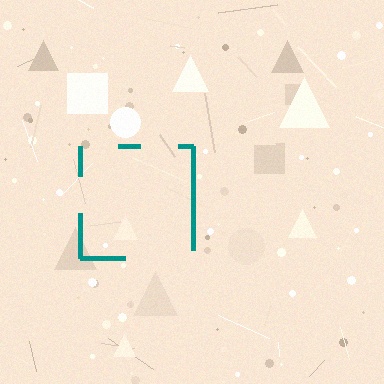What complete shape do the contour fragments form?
The contour fragments form a square.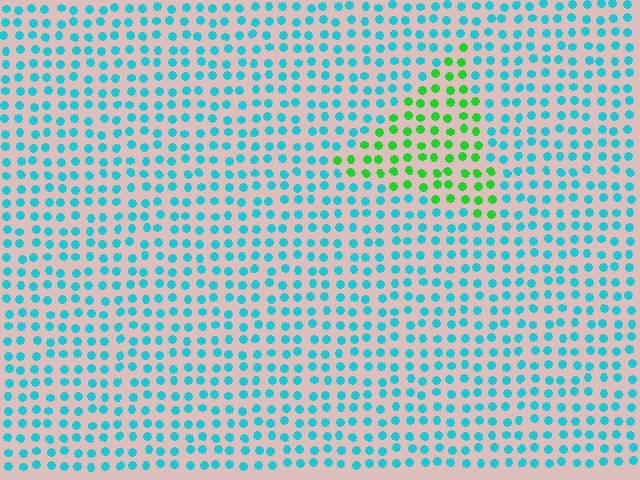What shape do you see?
I see a triangle.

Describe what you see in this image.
The image is filled with small cyan elements in a uniform arrangement. A triangle-shaped region is visible where the elements are tinted to a slightly different hue, forming a subtle color boundary.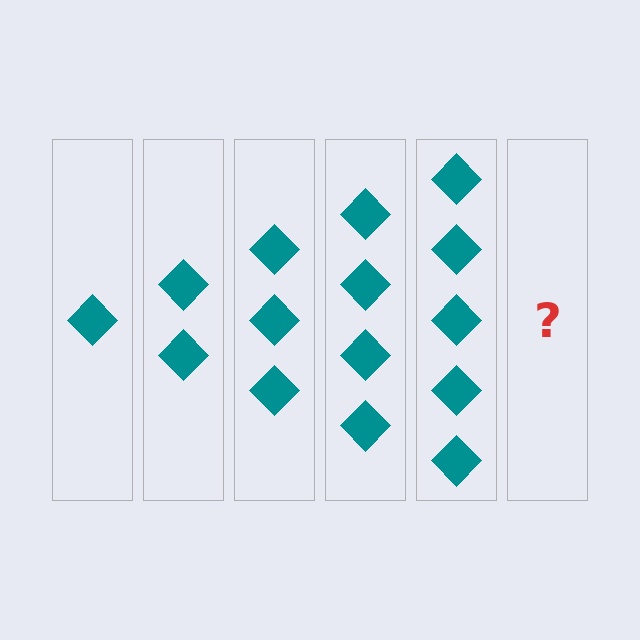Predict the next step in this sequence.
The next step is 6 diamonds.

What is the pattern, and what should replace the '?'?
The pattern is that each step adds one more diamond. The '?' should be 6 diamonds.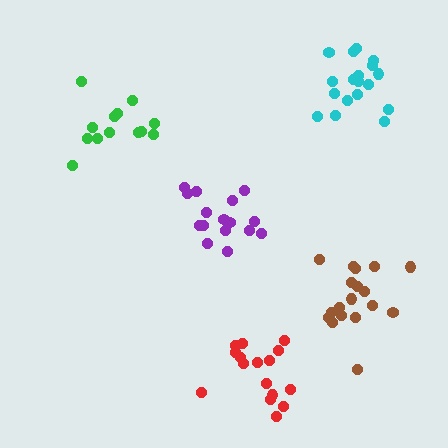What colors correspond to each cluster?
The clusters are colored: purple, green, cyan, brown, red.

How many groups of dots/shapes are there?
There are 5 groups.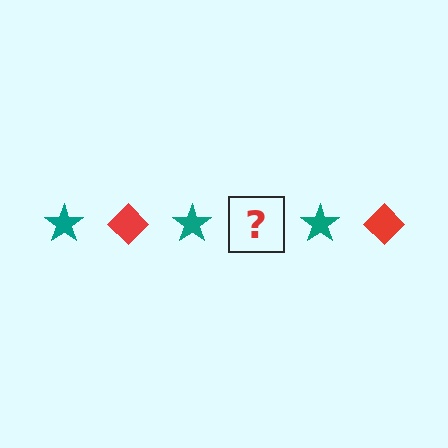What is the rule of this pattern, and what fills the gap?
The rule is that the pattern alternates between teal star and red diamond. The gap should be filled with a red diamond.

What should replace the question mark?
The question mark should be replaced with a red diamond.